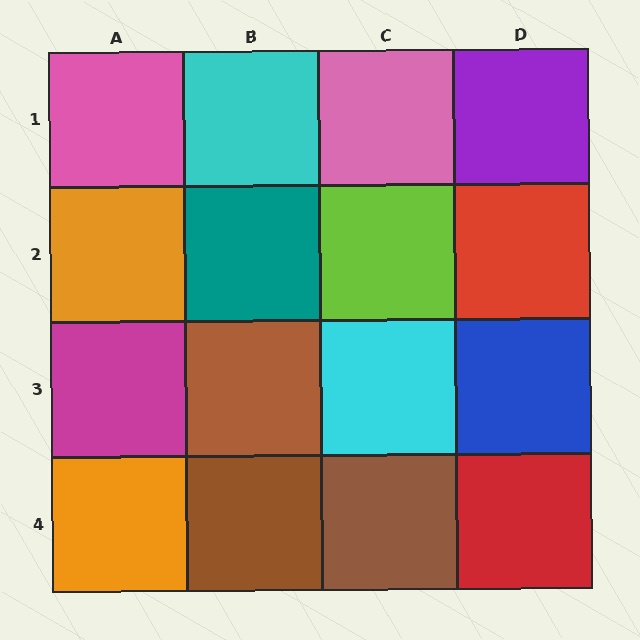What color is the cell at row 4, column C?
Brown.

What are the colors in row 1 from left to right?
Pink, cyan, pink, purple.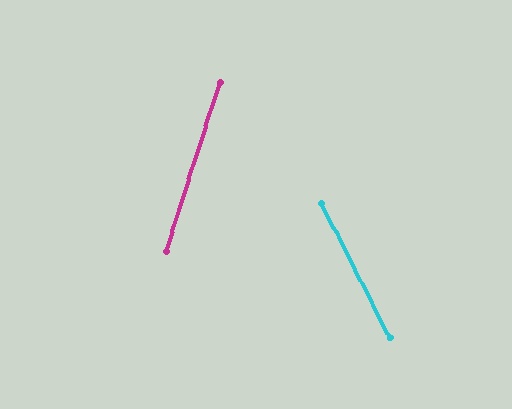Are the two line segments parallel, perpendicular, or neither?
Neither parallel nor perpendicular — they differ by about 44°.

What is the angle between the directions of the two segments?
Approximately 44 degrees.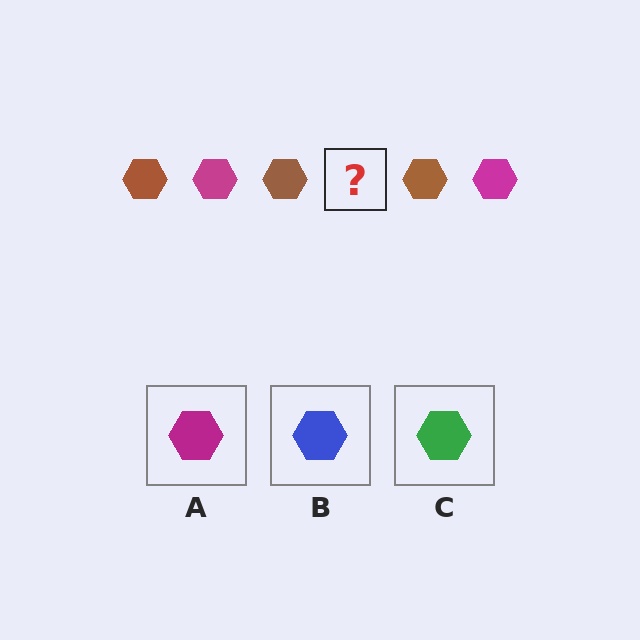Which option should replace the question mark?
Option A.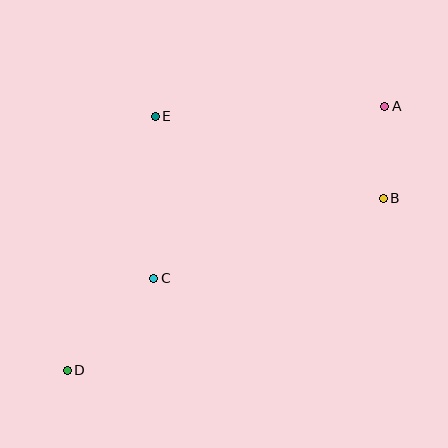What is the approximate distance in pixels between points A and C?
The distance between A and C is approximately 288 pixels.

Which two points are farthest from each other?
Points A and D are farthest from each other.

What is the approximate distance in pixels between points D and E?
The distance between D and E is approximately 269 pixels.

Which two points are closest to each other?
Points A and B are closest to each other.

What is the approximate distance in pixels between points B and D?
The distance between B and D is approximately 360 pixels.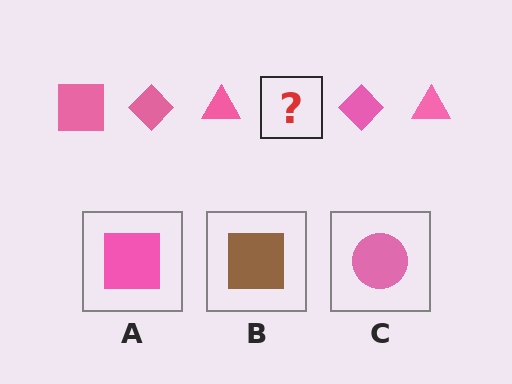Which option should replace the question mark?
Option A.